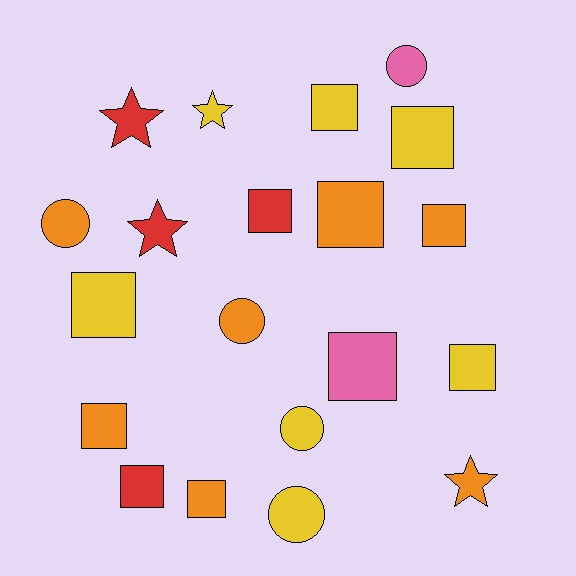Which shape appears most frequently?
Square, with 11 objects.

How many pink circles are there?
There is 1 pink circle.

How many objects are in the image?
There are 20 objects.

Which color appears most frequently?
Yellow, with 7 objects.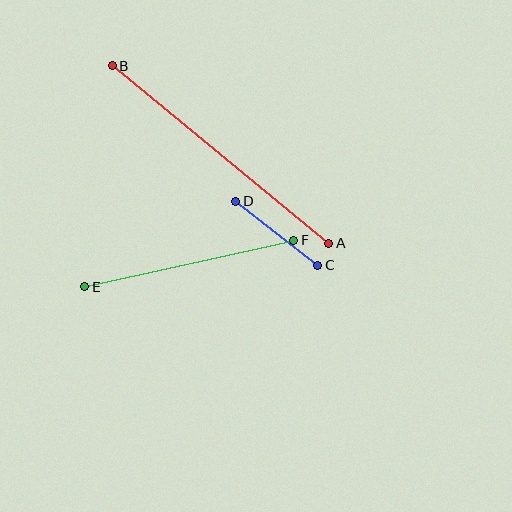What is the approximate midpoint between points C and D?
The midpoint is at approximately (277, 233) pixels.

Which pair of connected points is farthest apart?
Points A and B are farthest apart.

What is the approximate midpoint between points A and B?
The midpoint is at approximately (221, 155) pixels.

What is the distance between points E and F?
The distance is approximately 214 pixels.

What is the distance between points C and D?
The distance is approximately 104 pixels.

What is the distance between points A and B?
The distance is approximately 280 pixels.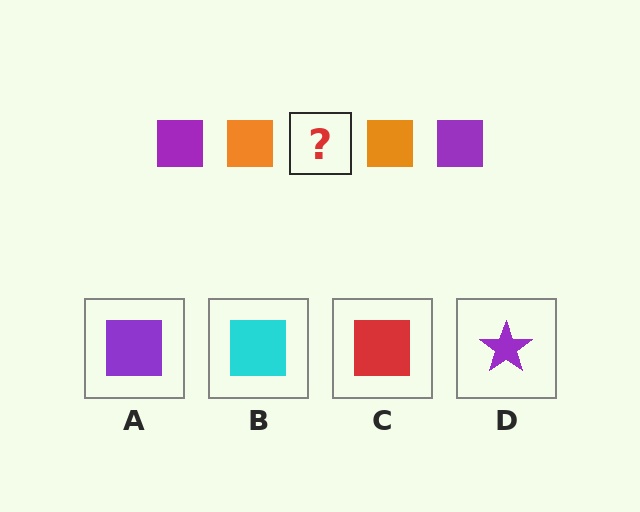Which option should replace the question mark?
Option A.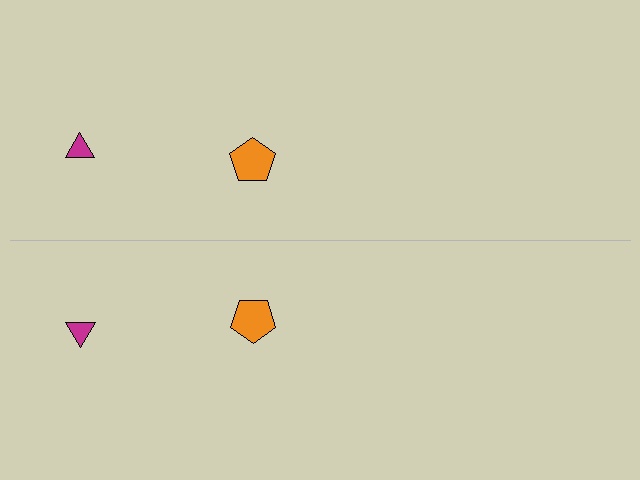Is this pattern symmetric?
Yes, this pattern has bilateral (reflection) symmetry.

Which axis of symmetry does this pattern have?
The pattern has a horizontal axis of symmetry running through the center of the image.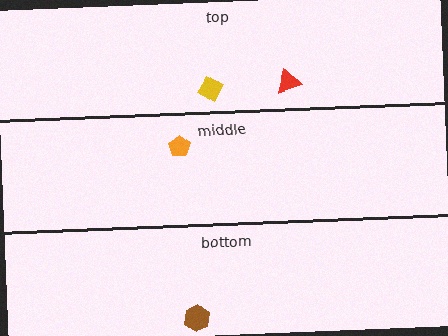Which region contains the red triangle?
The top region.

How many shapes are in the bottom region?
1.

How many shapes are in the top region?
2.